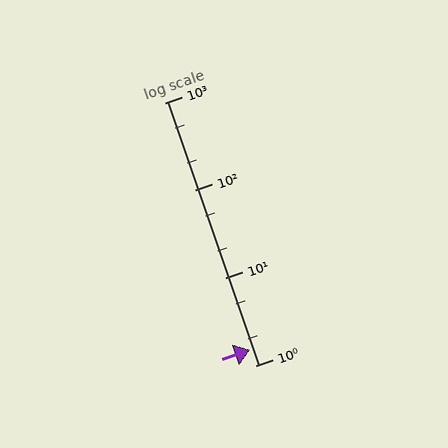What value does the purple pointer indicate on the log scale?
The pointer indicates approximately 1.5.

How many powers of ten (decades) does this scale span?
The scale spans 3 decades, from 1 to 1000.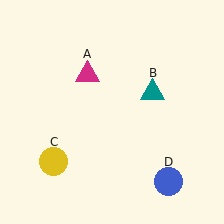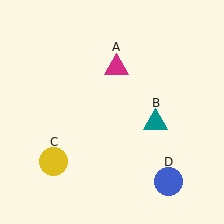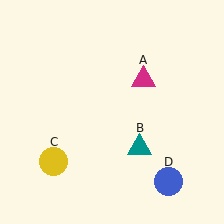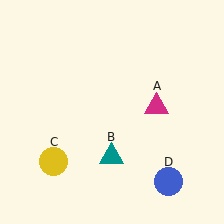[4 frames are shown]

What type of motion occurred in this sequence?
The magenta triangle (object A), teal triangle (object B) rotated clockwise around the center of the scene.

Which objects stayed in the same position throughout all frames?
Yellow circle (object C) and blue circle (object D) remained stationary.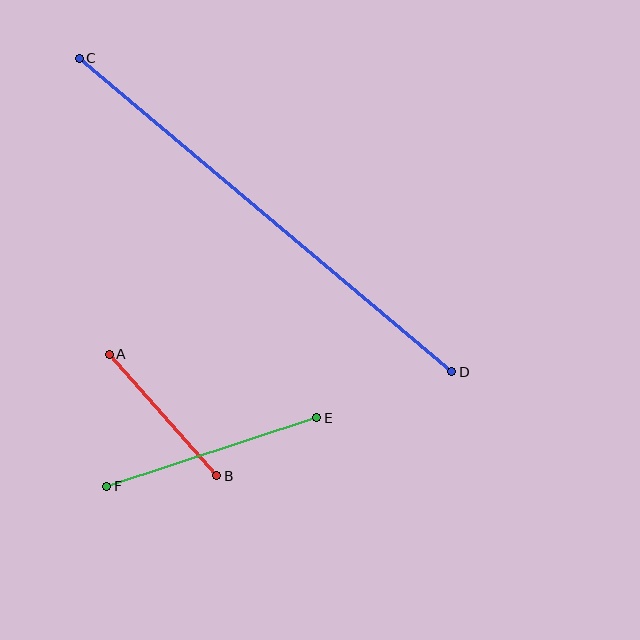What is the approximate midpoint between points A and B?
The midpoint is at approximately (163, 415) pixels.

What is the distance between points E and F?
The distance is approximately 221 pixels.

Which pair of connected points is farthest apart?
Points C and D are farthest apart.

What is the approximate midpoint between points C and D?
The midpoint is at approximately (266, 215) pixels.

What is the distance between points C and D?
The distance is approximately 487 pixels.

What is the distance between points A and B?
The distance is approximately 162 pixels.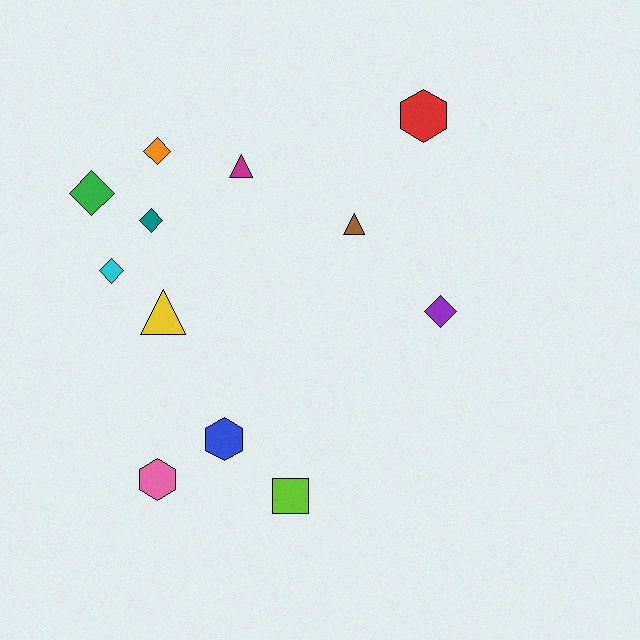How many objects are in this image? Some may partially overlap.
There are 12 objects.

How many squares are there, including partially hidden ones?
There is 1 square.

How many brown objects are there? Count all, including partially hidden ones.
There is 1 brown object.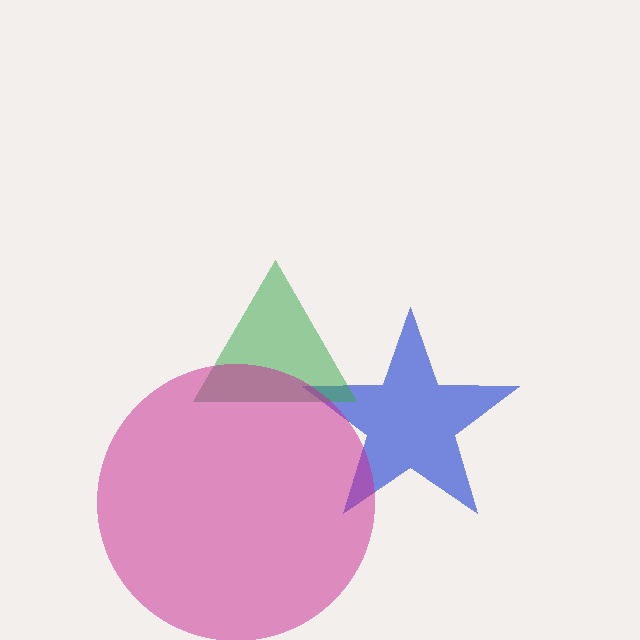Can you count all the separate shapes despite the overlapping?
Yes, there are 3 separate shapes.